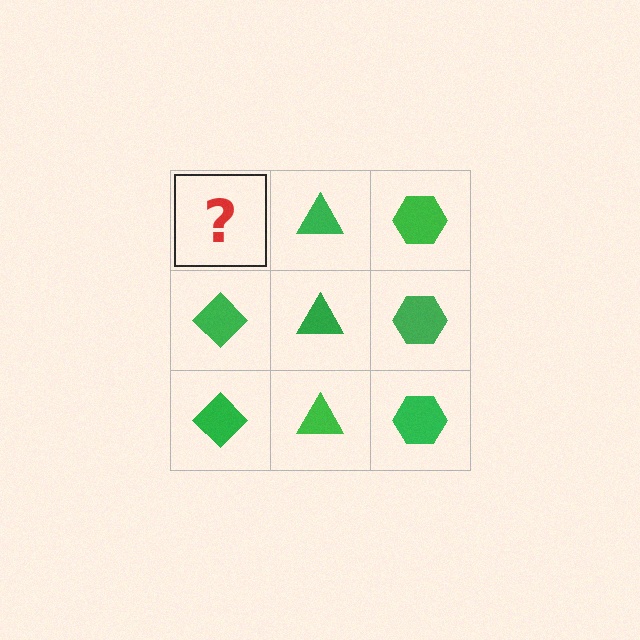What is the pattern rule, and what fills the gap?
The rule is that each column has a consistent shape. The gap should be filled with a green diamond.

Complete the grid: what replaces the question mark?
The question mark should be replaced with a green diamond.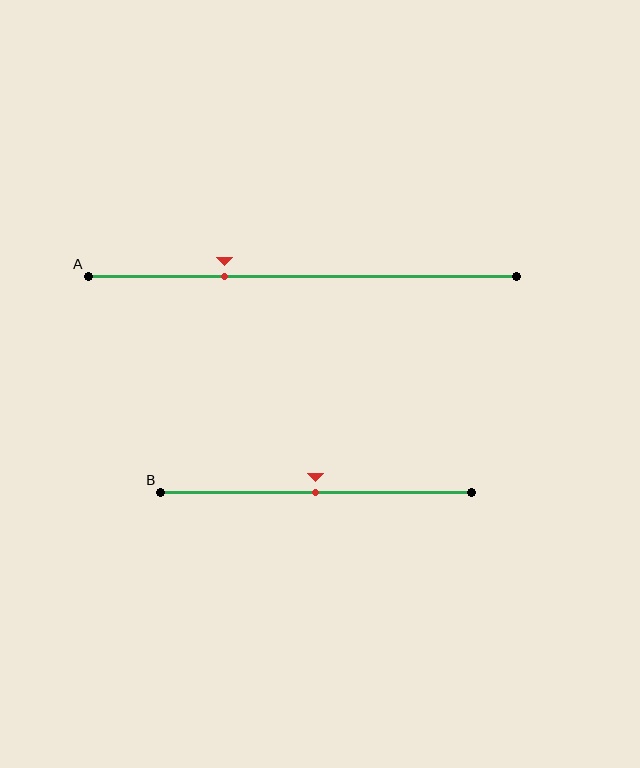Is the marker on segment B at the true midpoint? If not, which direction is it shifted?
Yes, the marker on segment B is at the true midpoint.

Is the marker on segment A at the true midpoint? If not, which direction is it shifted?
No, the marker on segment A is shifted to the left by about 18% of the segment length.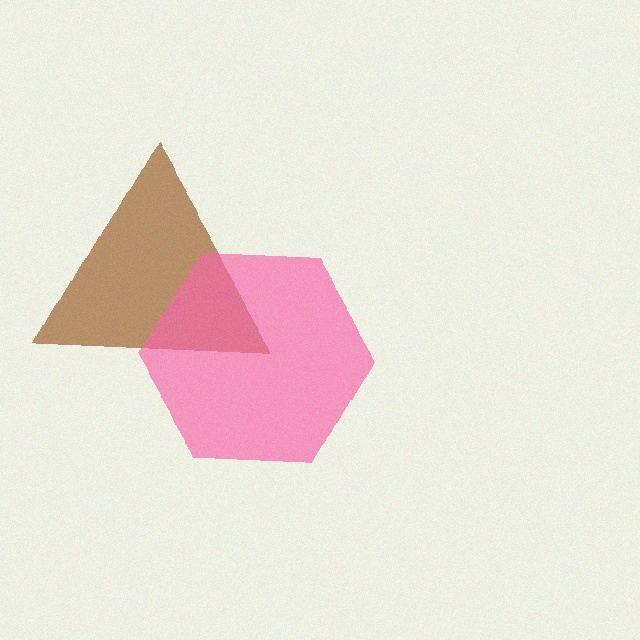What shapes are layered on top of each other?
The layered shapes are: a brown triangle, a pink hexagon.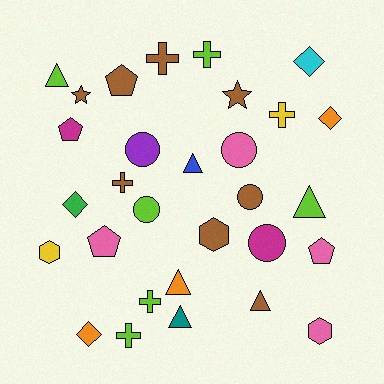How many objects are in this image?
There are 30 objects.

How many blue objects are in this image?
There is 1 blue object.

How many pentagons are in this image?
There are 4 pentagons.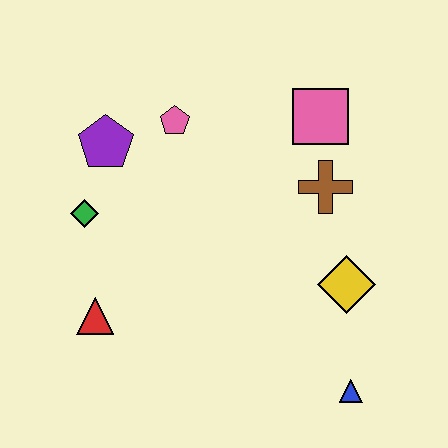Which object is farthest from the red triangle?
The pink square is farthest from the red triangle.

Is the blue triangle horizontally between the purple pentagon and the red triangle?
No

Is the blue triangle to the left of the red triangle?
No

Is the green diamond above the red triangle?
Yes